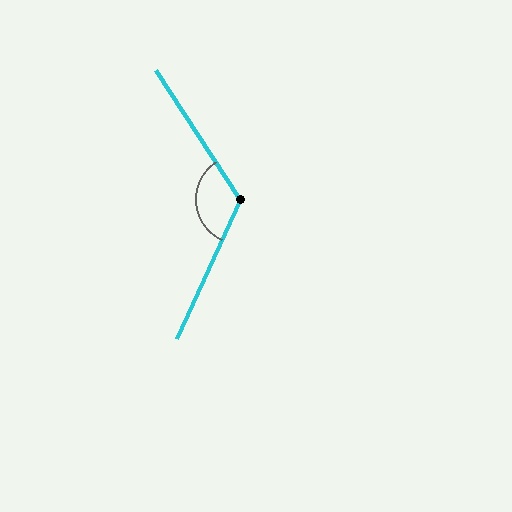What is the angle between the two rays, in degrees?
Approximately 122 degrees.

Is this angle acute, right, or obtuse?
It is obtuse.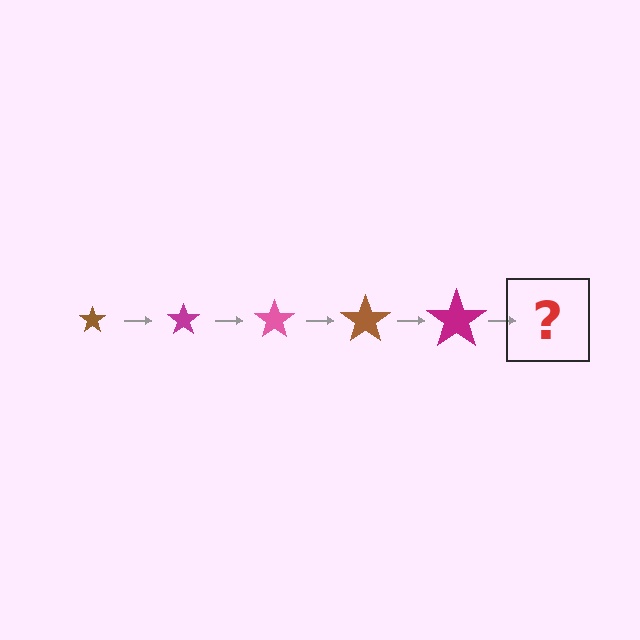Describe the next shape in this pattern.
It should be a pink star, larger than the previous one.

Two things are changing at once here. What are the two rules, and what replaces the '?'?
The two rules are that the star grows larger each step and the color cycles through brown, magenta, and pink. The '?' should be a pink star, larger than the previous one.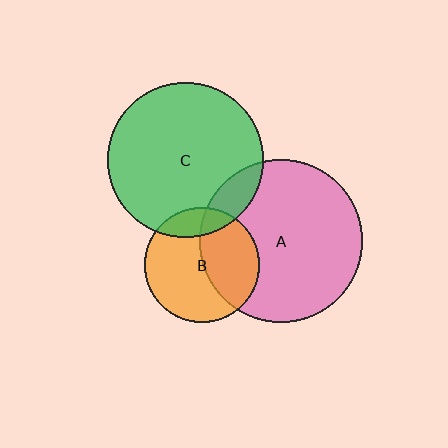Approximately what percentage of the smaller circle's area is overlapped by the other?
Approximately 15%.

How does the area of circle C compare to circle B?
Approximately 1.8 times.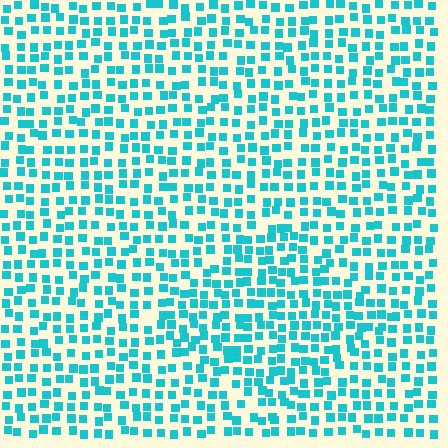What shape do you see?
I see a diamond.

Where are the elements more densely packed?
The elements are more densely packed inside the diamond boundary.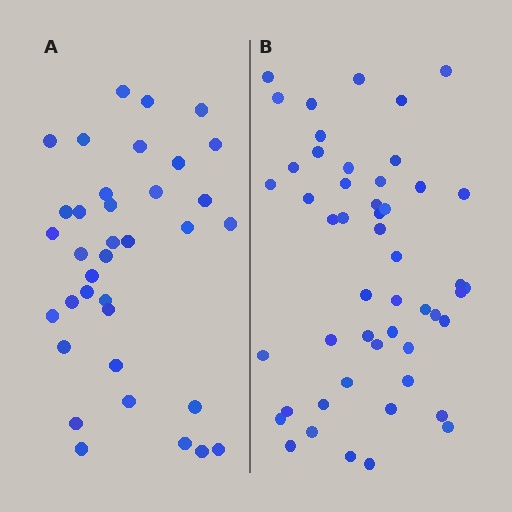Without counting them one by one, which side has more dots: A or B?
Region B (the right region) has more dots.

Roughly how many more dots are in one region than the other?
Region B has approximately 15 more dots than region A.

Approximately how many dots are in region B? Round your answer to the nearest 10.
About 50 dots.